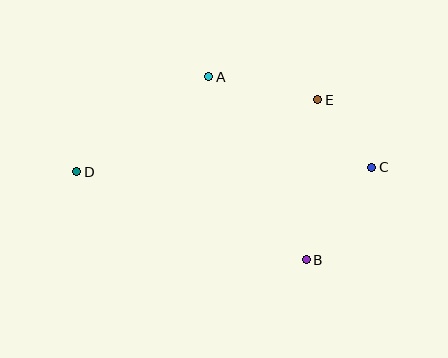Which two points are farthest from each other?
Points C and D are farthest from each other.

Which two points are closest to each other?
Points C and E are closest to each other.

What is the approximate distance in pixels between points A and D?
The distance between A and D is approximately 163 pixels.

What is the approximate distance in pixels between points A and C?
The distance between A and C is approximately 186 pixels.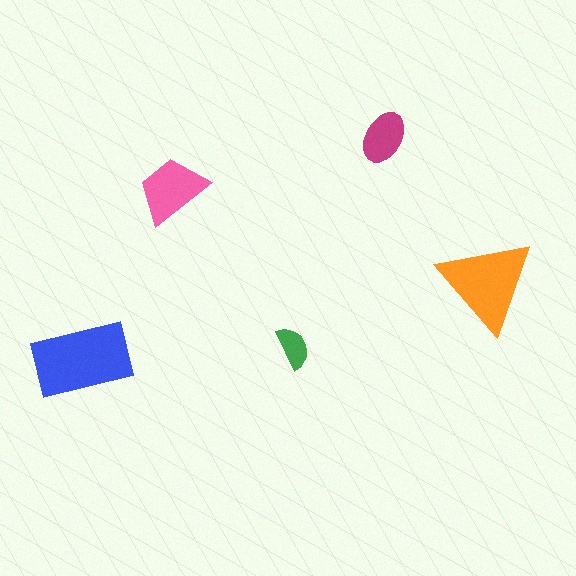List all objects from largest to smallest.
The blue rectangle, the orange triangle, the pink trapezoid, the magenta ellipse, the green semicircle.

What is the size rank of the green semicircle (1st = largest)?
5th.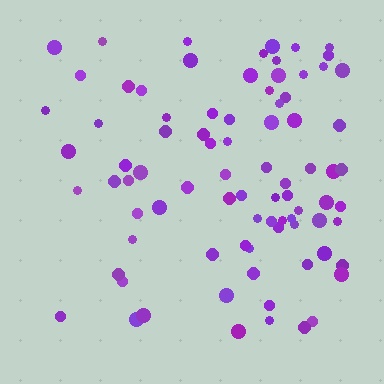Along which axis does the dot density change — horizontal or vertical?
Horizontal.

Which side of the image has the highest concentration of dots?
The right.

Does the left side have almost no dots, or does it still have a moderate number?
Still a moderate number, just noticeably fewer than the right.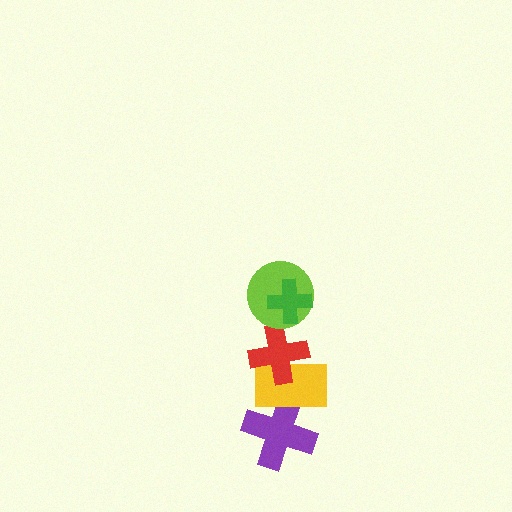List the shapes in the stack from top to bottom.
From top to bottom: the green cross, the lime circle, the red cross, the yellow rectangle, the purple cross.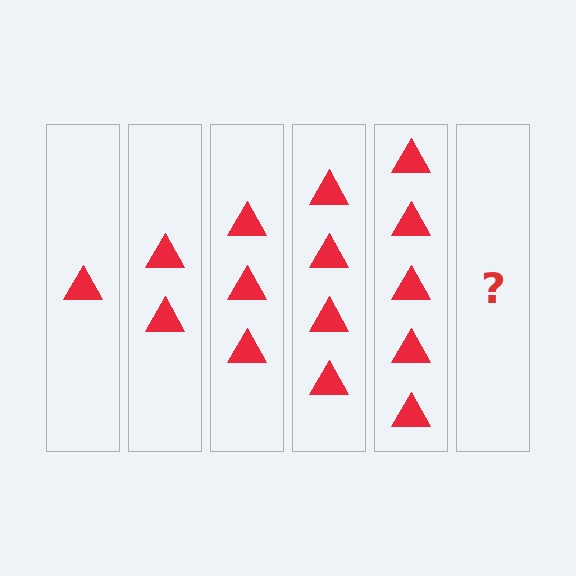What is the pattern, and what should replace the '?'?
The pattern is that each step adds one more triangle. The '?' should be 6 triangles.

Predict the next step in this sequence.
The next step is 6 triangles.